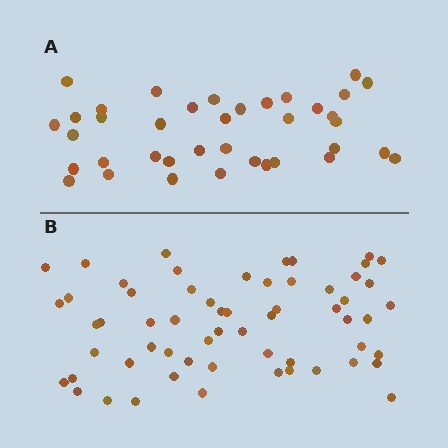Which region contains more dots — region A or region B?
Region B (the bottom region) has more dots.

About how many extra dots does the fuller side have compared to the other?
Region B has approximately 20 more dots than region A.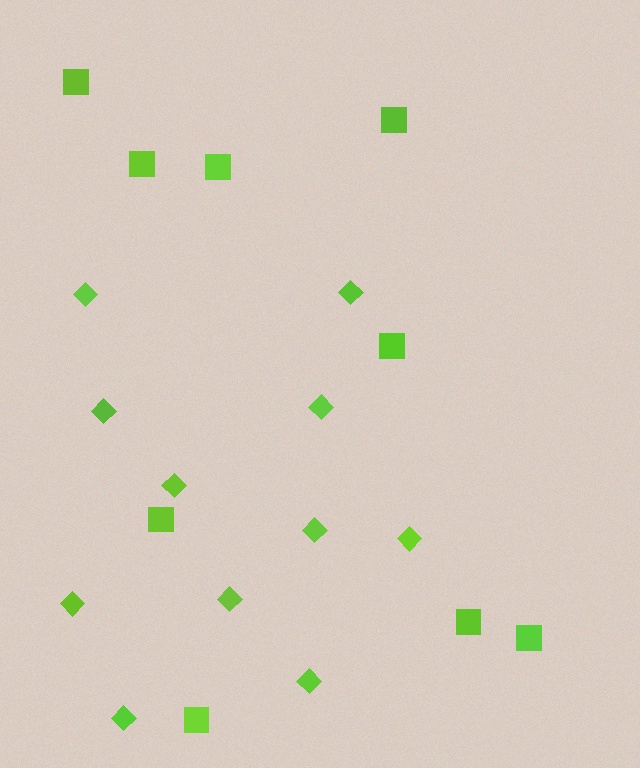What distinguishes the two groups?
There are 2 groups: one group of diamonds (11) and one group of squares (9).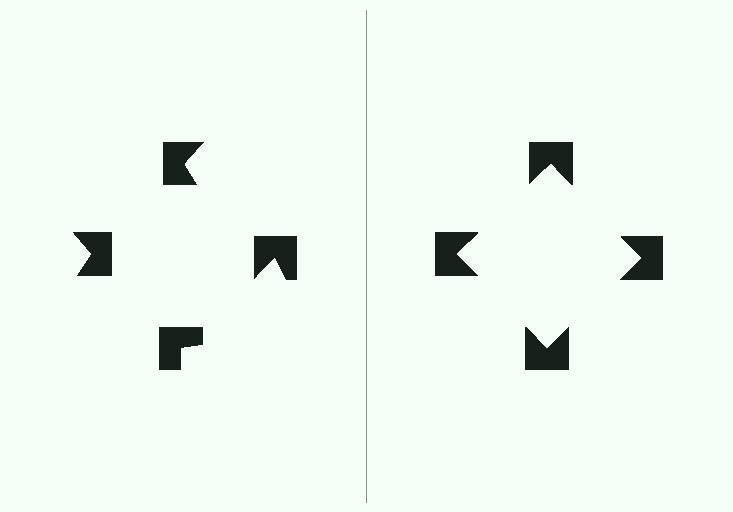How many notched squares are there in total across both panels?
8 — 4 on each side.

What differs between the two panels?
The notched squares are positioned identically on both sides; only the wedge orientations differ. On the right they align to a square; on the left they are misaligned.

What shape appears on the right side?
An illusory square.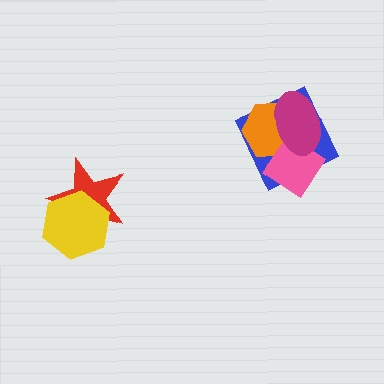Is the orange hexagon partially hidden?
Yes, it is partially covered by another shape.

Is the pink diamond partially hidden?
Yes, it is partially covered by another shape.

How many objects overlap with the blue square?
3 objects overlap with the blue square.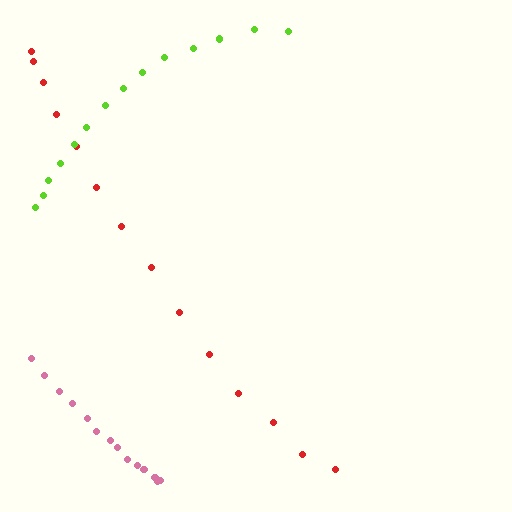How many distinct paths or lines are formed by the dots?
There are 3 distinct paths.